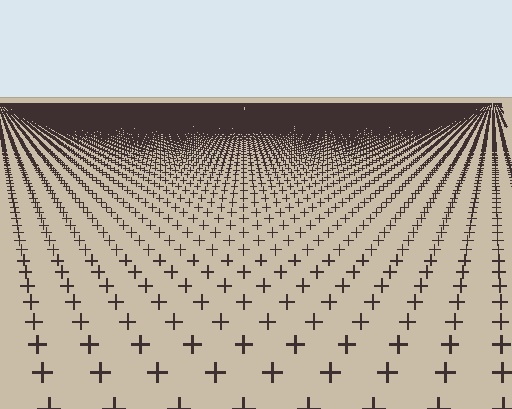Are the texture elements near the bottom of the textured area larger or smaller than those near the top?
Larger. Near the bottom, elements are closer to the viewer and appear at a bigger on-screen size.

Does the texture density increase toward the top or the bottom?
Density increases toward the top.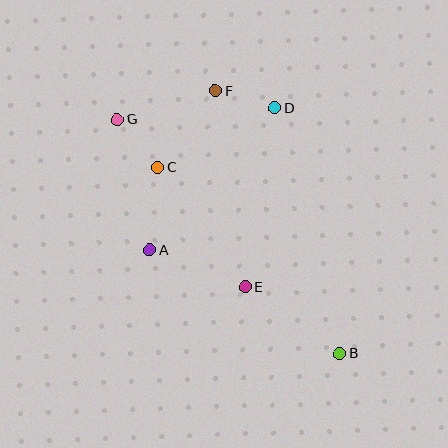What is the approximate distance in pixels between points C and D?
The distance between C and D is approximately 132 pixels.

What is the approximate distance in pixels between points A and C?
The distance between A and C is approximately 83 pixels.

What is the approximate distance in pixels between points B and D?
The distance between B and D is approximately 254 pixels.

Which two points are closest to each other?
Points D and F are closest to each other.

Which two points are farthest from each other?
Points B and G are farthest from each other.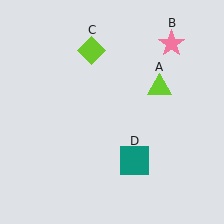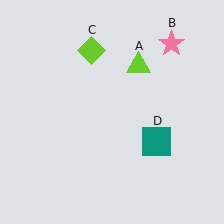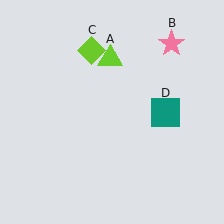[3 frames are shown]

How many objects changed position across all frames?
2 objects changed position: lime triangle (object A), teal square (object D).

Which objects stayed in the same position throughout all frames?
Pink star (object B) and lime diamond (object C) remained stationary.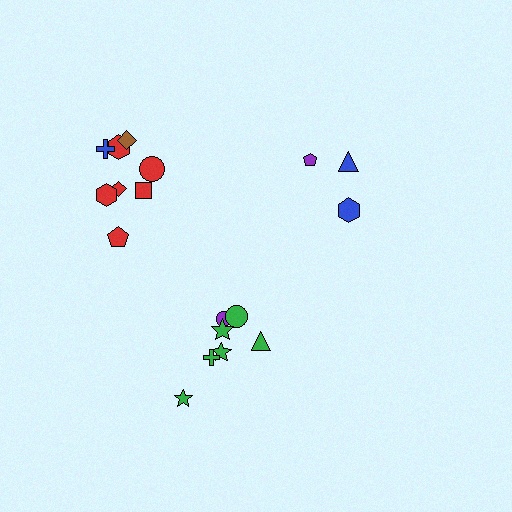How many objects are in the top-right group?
There are 3 objects.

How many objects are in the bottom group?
There are 7 objects.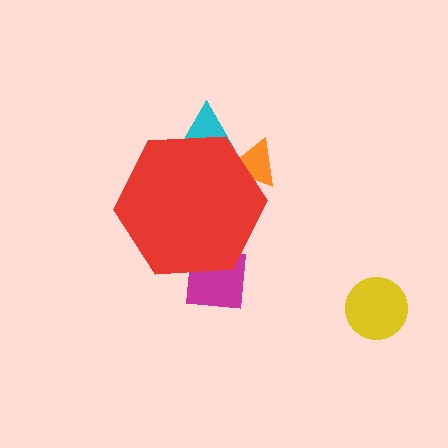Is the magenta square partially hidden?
Yes, the magenta square is partially hidden behind the red hexagon.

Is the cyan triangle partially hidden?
Yes, the cyan triangle is partially hidden behind the red hexagon.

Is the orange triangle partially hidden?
Yes, the orange triangle is partially hidden behind the red hexagon.